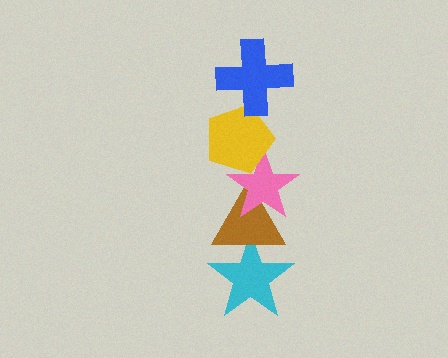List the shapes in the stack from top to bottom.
From top to bottom: the blue cross, the yellow pentagon, the pink star, the brown triangle, the cyan star.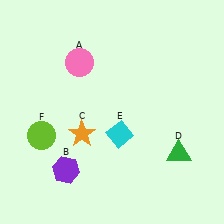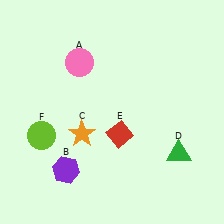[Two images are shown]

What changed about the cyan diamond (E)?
In Image 1, E is cyan. In Image 2, it changed to red.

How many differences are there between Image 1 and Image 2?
There is 1 difference between the two images.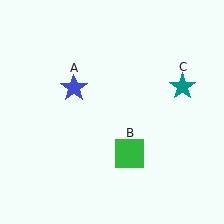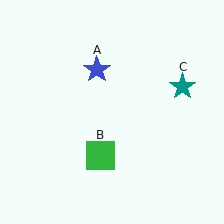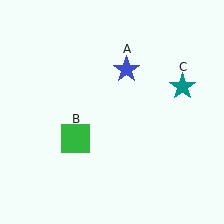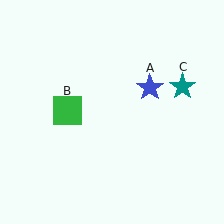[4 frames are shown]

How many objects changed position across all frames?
2 objects changed position: blue star (object A), green square (object B).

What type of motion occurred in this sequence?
The blue star (object A), green square (object B) rotated clockwise around the center of the scene.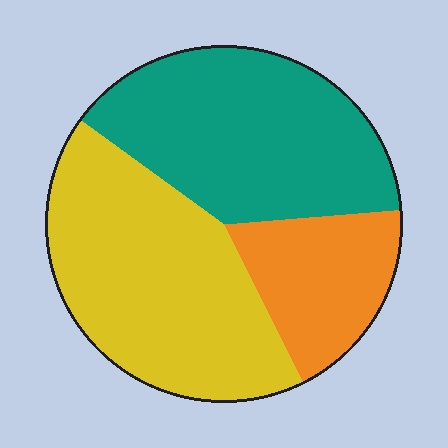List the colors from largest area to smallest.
From largest to smallest: yellow, teal, orange.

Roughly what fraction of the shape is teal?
Teal takes up about two fifths (2/5) of the shape.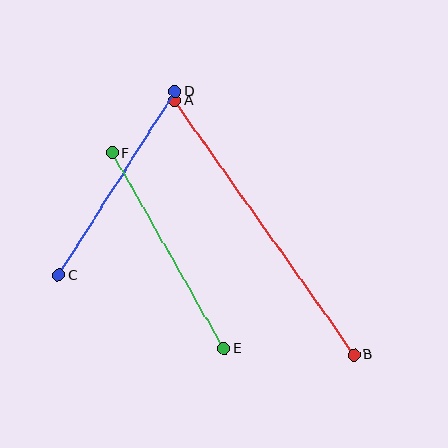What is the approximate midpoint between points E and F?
The midpoint is at approximately (168, 251) pixels.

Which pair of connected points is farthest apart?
Points A and B are farthest apart.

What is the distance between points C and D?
The distance is approximately 217 pixels.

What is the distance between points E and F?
The distance is approximately 225 pixels.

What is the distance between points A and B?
The distance is approximately 311 pixels.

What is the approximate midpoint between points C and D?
The midpoint is at approximately (117, 183) pixels.